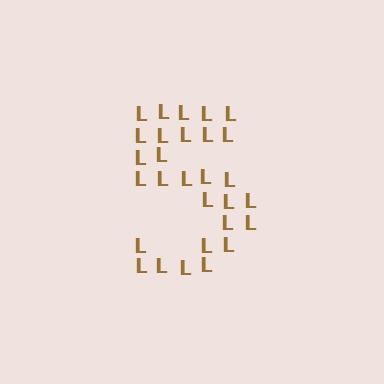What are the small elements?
The small elements are letter L's.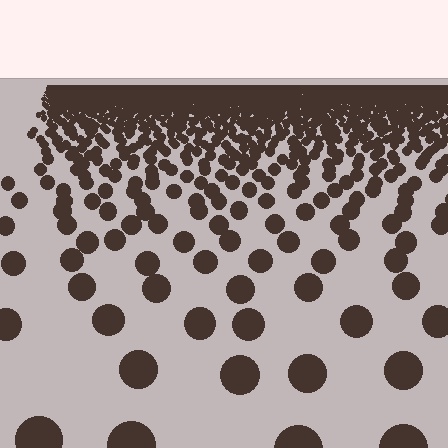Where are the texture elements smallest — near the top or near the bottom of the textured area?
Near the top.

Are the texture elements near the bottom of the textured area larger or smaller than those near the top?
Larger. Near the bottom, elements are closer to the viewer and appear at a bigger on-screen size.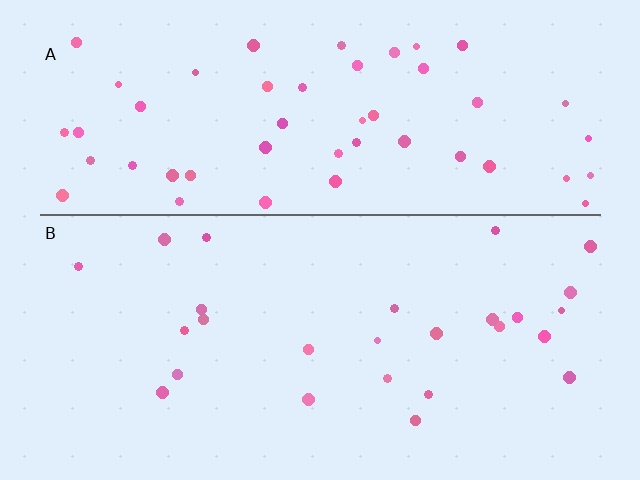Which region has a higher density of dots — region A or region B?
A (the top).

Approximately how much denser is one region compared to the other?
Approximately 2.0× — region A over region B.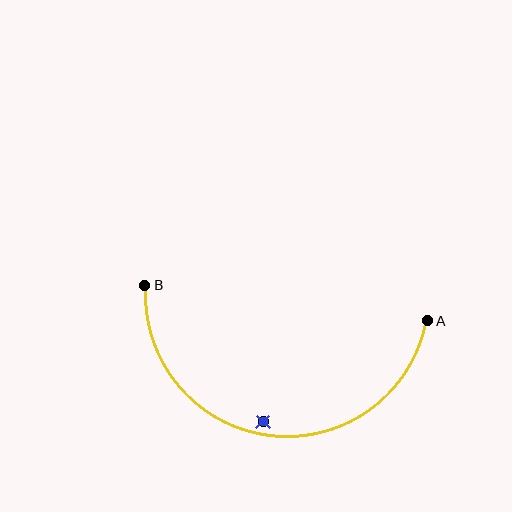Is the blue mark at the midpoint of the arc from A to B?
No — the blue mark does not lie on the arc at all. It sits slightly inside the curve.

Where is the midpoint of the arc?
The arc midpoint is the point on the curve farthest from the straight line joining A and B. It sits below that line.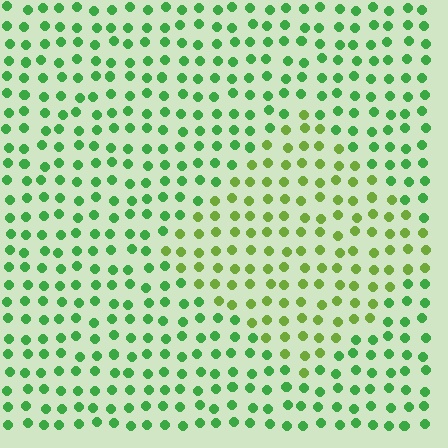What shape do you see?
I see a diamond.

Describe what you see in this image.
The image is filled with small green elements in a uniform arrangement. A diamond-shaped region is visible where the elements are tinted to a slightly different hue, forming a subtle color boundary.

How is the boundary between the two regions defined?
The boundary is defined purely by a slight shift in hue (about 34 degrees). Spacing, size, and orientation are identical on both sides.